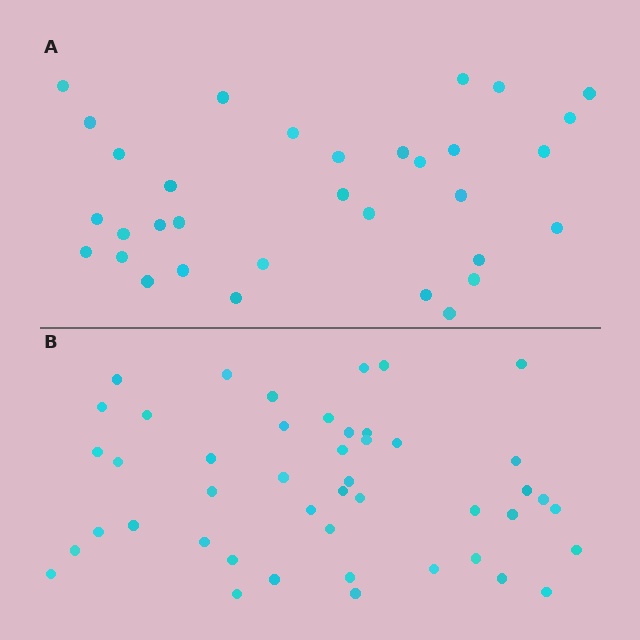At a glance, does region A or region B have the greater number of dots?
Region B (the bottom region) has more dots.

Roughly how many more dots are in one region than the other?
Region B has approximately 15 more dots than region A.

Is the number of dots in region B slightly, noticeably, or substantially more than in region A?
Region B has noticeably more, but not dramatically so. The ratio is roughly 1.4 to 1.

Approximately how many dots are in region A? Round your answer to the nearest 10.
About 30 dots. (The exact count is 33, which rounds to 30.)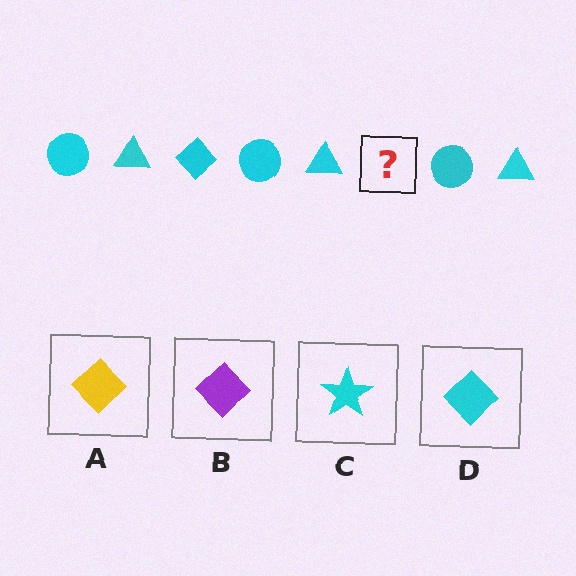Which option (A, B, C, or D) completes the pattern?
D.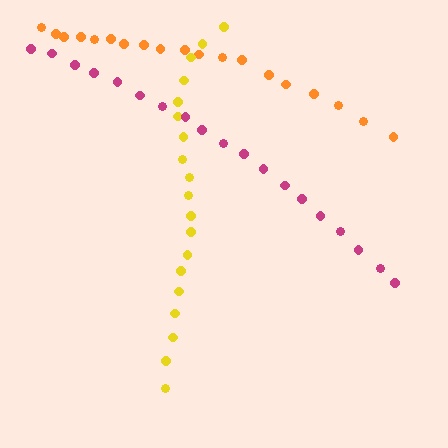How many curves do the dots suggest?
There are 3 distinct paths.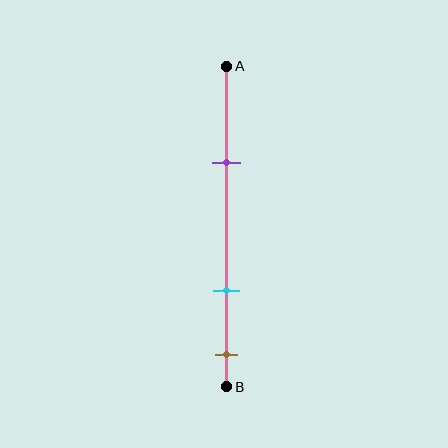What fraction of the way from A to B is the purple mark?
The purple mark is approximately 30% (0.3) of the way from A to B.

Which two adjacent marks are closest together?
The cyan and brown marks are the closest adjacent pair.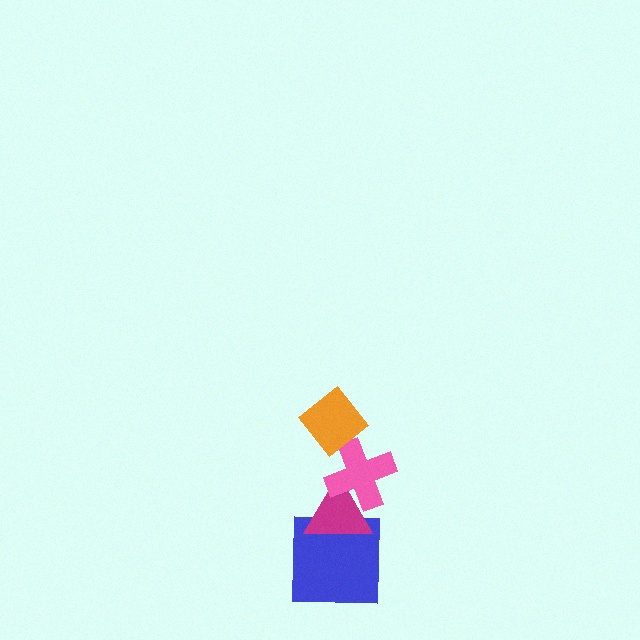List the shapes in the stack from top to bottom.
From top to bottom: the orange diamond, the pink cross, the magenta triangle, the blue square.